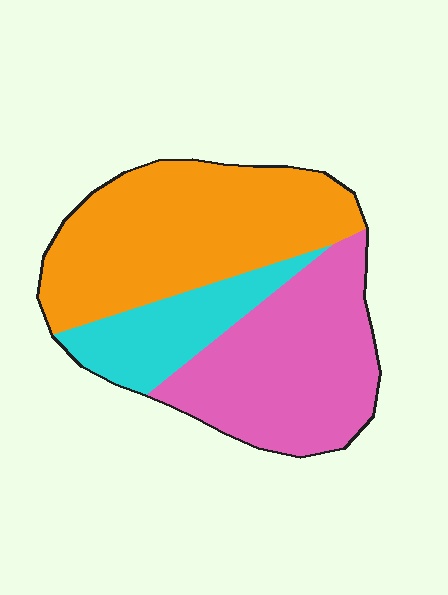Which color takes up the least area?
Cyan, at roughly 15%.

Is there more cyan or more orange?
Orange.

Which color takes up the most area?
Orange, at roughly 45%.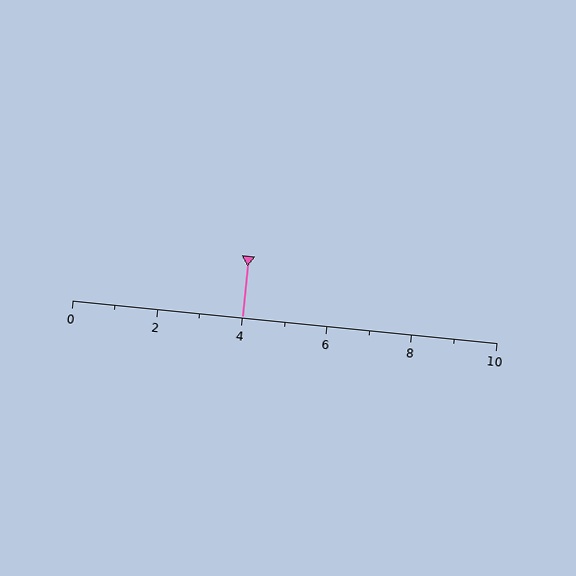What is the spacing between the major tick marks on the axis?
The major ticks are spaced 2 apart.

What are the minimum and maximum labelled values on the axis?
The axis runs from 0 to 10.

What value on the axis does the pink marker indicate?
The marker indicates approximately 4.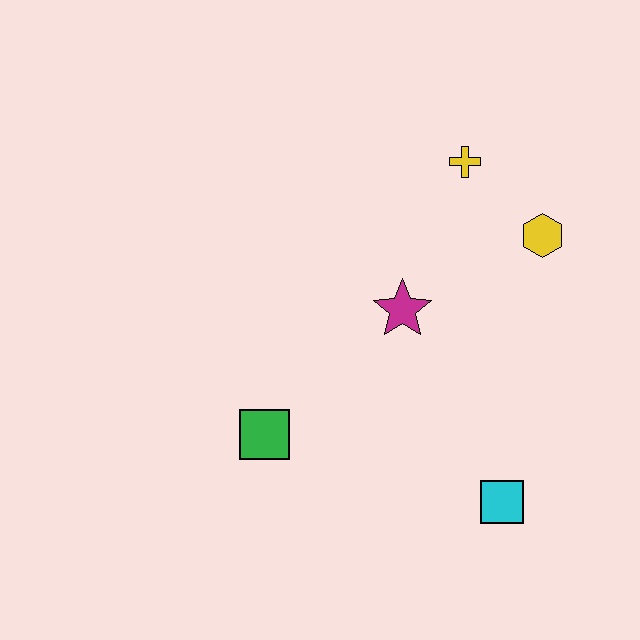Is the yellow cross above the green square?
Yes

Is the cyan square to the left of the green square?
No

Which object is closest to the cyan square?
The magenta star is closest to the cyan square.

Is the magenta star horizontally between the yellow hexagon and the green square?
Yes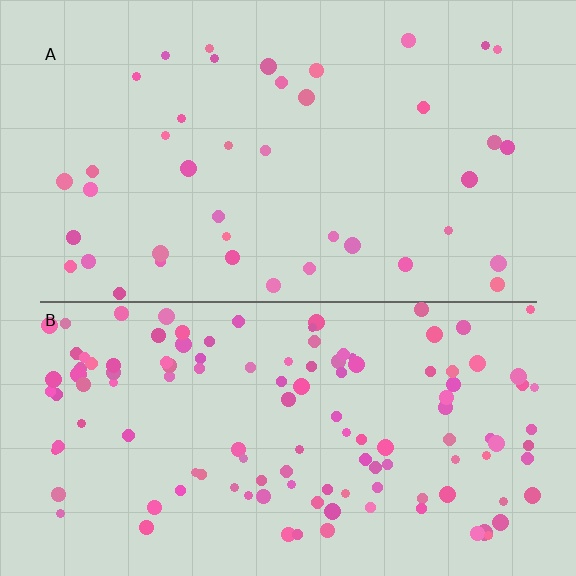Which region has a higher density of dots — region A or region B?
B (the bottom).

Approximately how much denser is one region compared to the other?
Approximately 3.0× — region B over region A.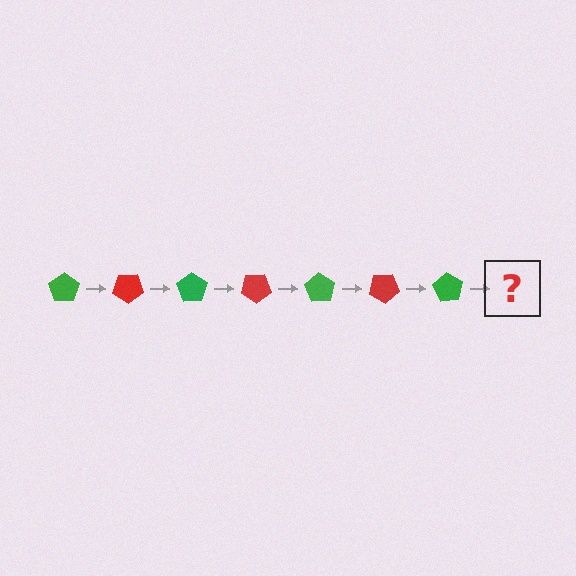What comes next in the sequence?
The next element should be a red pentagon, rotated 245 degrees from the start.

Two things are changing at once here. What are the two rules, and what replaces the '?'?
The two rules are that it rotates 35 degrees each step and the color cycles through green and red. The '?' should be a red pentagon, rotated 245 degrees from the start.